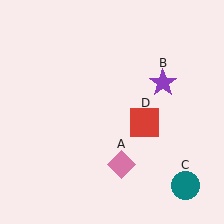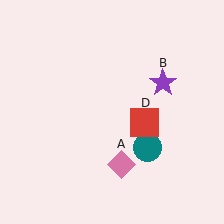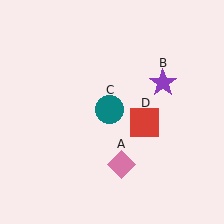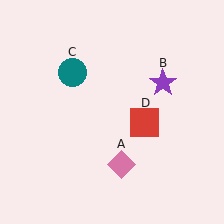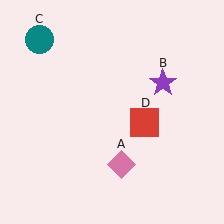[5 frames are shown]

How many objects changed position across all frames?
1 object changed position: teal circle (object C).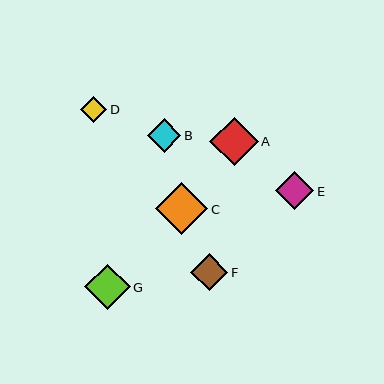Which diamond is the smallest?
Diamond D is the smallest with a size of approximately 26 pixels.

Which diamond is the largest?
Diamond C is the largest with a size of approximately 52 pixels.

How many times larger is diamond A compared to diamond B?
Diamond A is approximately 1.4 times the size of diamond B.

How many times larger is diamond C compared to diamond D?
Diamond C is approximately 2.0 times the size of diamond D.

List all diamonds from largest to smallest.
From largest to smallest: C, A, G, E, F, B, D.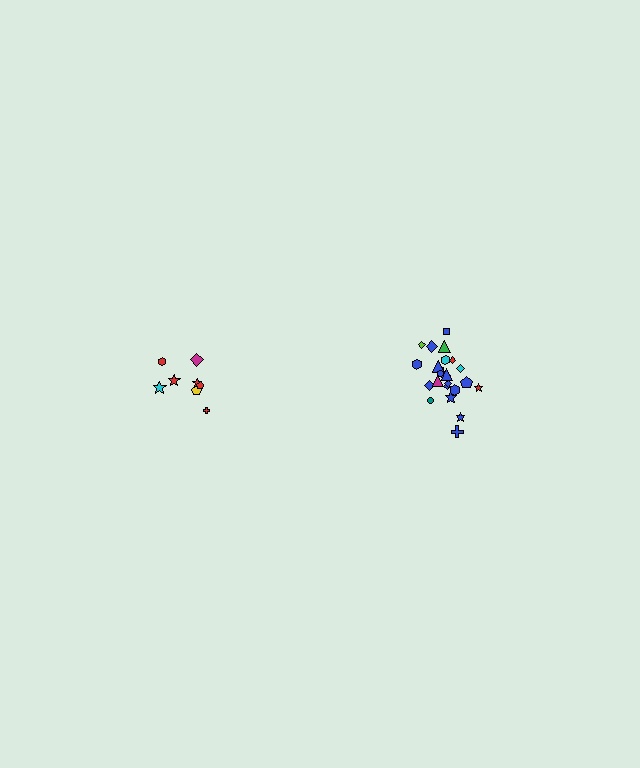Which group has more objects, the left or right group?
The right group.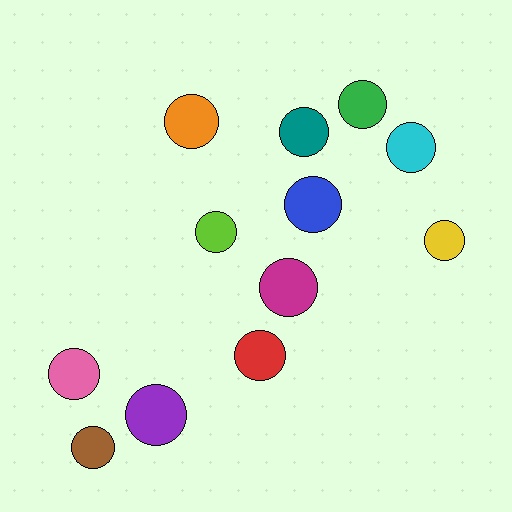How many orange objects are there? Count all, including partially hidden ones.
There is 1 orange object.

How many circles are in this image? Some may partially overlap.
There are 12 circles.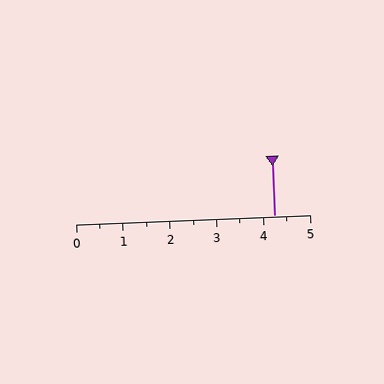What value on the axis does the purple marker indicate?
The marker indicates approximately 4.2.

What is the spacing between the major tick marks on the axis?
The major ticks are spaced 1 apart.